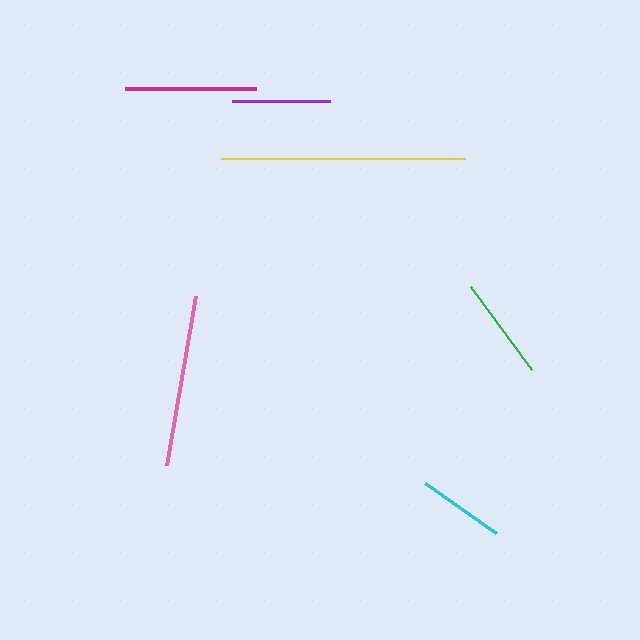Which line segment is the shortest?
The cyan line is the shortest at approximately 87 pixels.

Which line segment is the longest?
The yellow line is the longest at approximately 243 pixels.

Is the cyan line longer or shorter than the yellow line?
The yellow line is longer than the cyan line.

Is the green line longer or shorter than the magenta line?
The magenta line is longer than the green line.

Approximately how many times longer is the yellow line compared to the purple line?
The yellow line is approximately 2.5 times the length of the purple line.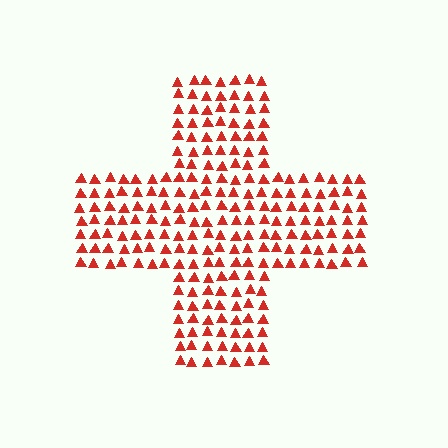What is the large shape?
The large shape is a cross.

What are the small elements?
The small elements are triangles.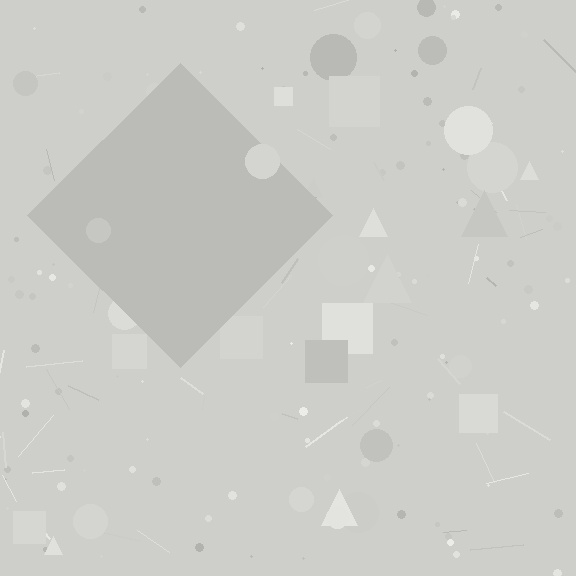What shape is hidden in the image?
A diamond is hidden in the image.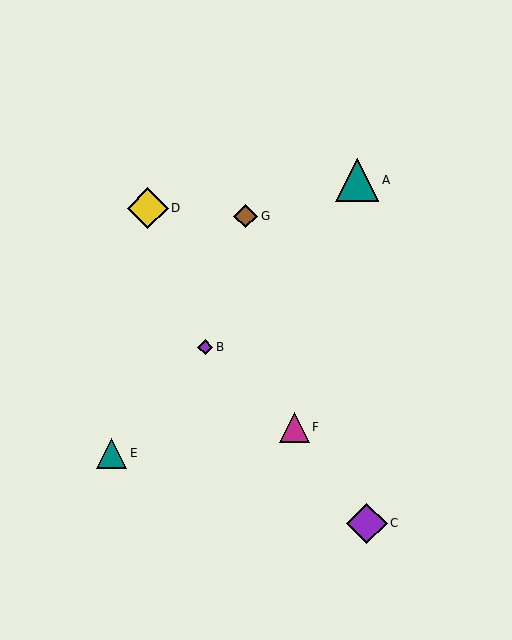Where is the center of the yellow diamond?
The center of the yellow diamond is at (148, 208).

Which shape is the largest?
The teal triangle (labeled A) is the largest.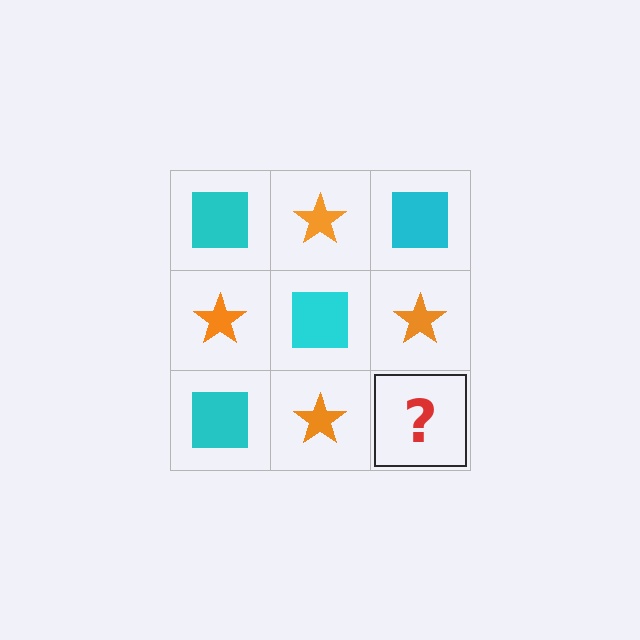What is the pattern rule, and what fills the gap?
The rule is that it alternates cyan square and orange star in a checkerboard pattern. The gap should be filled with a cyan square.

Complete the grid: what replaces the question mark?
The question mark should be replaced with a cyan square.